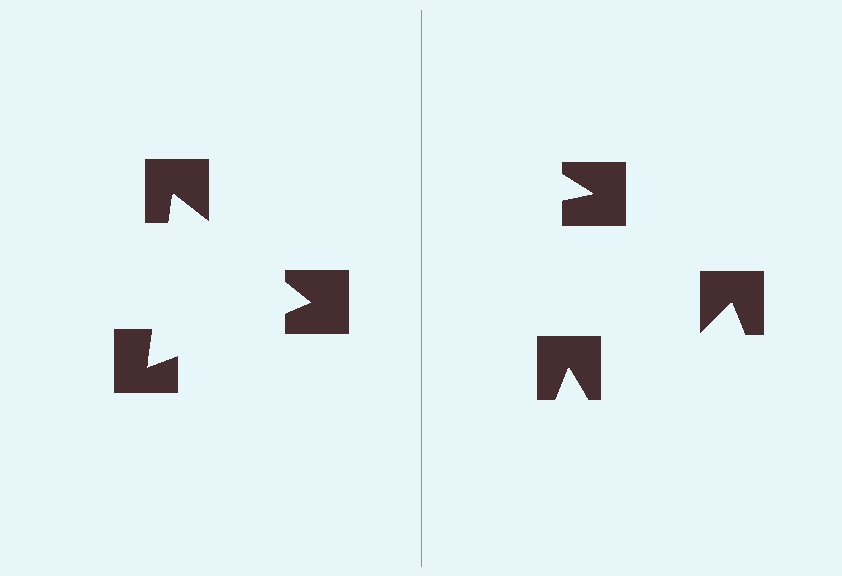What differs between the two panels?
The notched squares are positioned identically on both sides; only the wedge orientations differ. On the left they align to a triangle; on the right they are misaligned.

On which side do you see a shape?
An illusory triangle appears on the left side. On the right side the wedge cuts are rotated, so no coherent shape forms.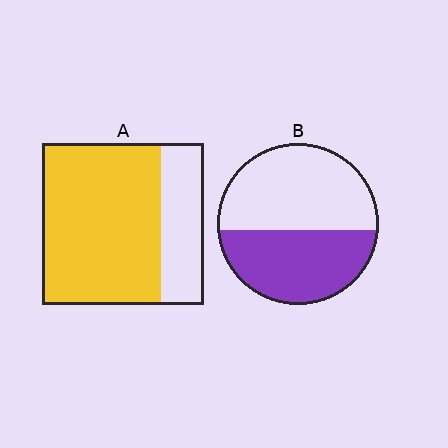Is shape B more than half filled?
No.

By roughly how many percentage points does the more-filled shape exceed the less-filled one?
By roughly 30 percentage points (A over B).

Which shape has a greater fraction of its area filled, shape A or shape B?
Shape A.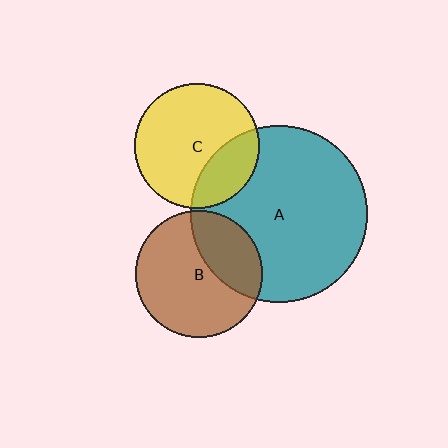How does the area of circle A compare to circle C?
Approximately 2.0 times.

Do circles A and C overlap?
Yes.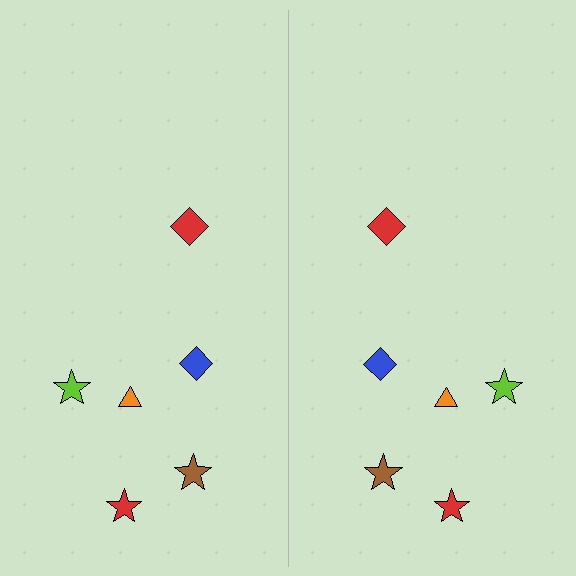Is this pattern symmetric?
Yes, this pattern has bilateral (reflection) symmetry.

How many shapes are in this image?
There are 12 shapes in this image.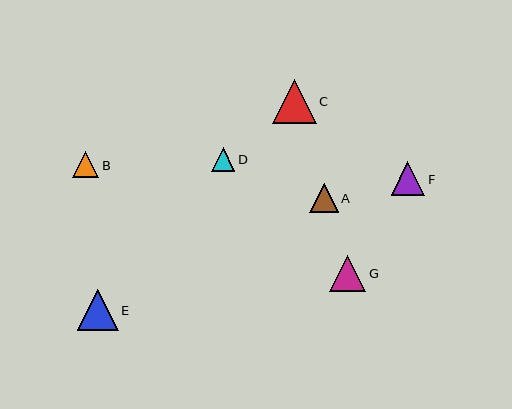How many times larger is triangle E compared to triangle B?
Triangle E is approximately 1.6 times the size of triangle B.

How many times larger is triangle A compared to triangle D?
Triangle A is approximately 1.2 times the size of triangle D.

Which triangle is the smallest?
Triangle D is the smallest with a size of approximately 23 pixels.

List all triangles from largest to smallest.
From largest to smallest: C, E, G, F, A, B, D.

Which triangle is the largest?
Triangle C is the largest with a size of approximately 44 pixels.